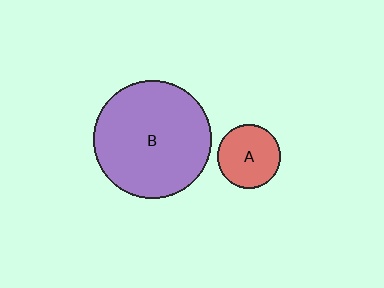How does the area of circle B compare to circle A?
Approximately 3.5 times.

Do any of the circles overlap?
No, none of the circles overlap.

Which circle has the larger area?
Circle B (purple).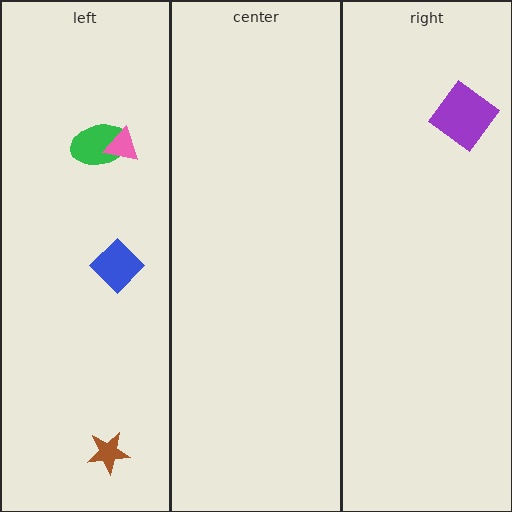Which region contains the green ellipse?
The left region.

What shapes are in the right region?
The purple diamond.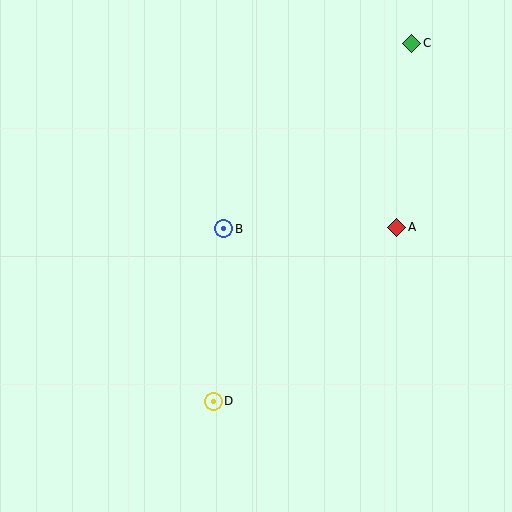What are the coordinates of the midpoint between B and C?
The midpoint between B and C is at (318, 136).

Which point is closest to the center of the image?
Point B at (224, 229) is closest to the center.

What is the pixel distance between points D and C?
The distance between D and C is 409 pixels.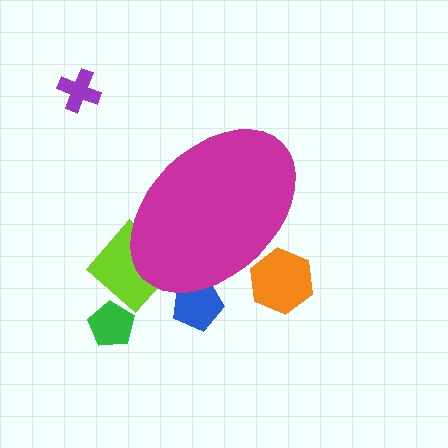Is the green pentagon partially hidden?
No, the green pentagon is fully visible.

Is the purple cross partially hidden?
No, the purple cross is fully visible.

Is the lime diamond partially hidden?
Yes, the lime diamond is partially hidden behind the magenta ellipse.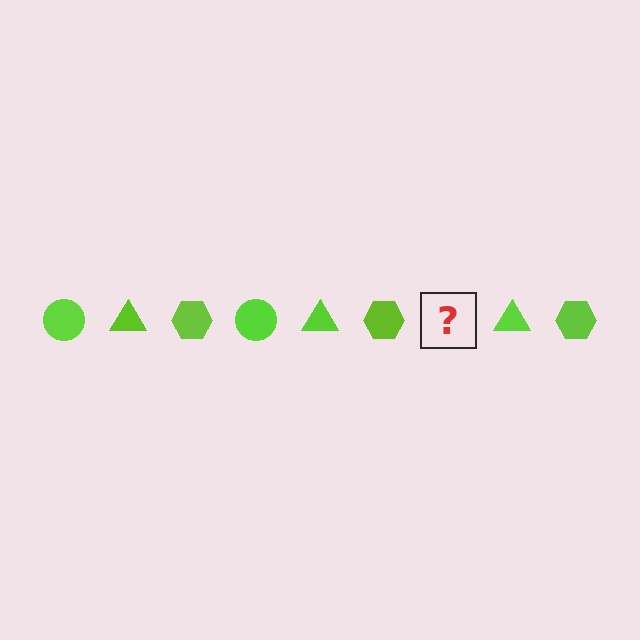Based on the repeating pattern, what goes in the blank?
The blank should be a lime circle.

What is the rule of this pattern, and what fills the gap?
The rule is that the pattern cycles through circle, triangle, hexagon shapes in lime. The gap should be filled with a lime circle.